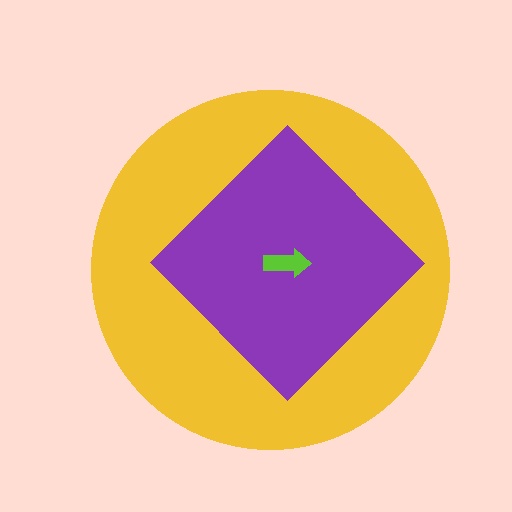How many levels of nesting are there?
3.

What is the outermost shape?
The yellow circle.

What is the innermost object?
The lime arrow.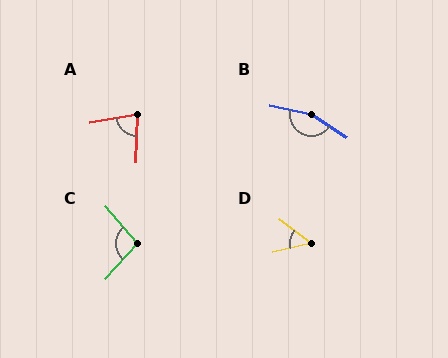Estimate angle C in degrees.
Approximately 98 degrees.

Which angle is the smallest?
D, at approximately 51 degrees.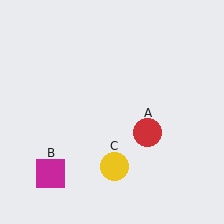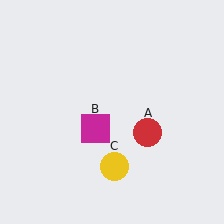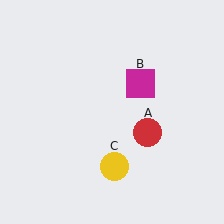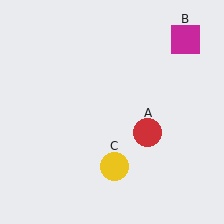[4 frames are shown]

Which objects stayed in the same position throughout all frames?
Red circle (object A) and yellow circle (object C) remained stationary.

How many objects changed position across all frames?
1 object changed position: magenta square (object B).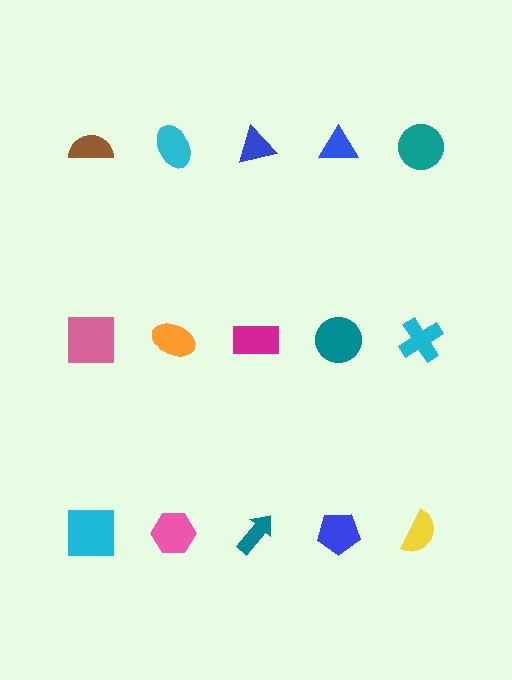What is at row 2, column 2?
An orange ellipse.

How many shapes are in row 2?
5 shapes.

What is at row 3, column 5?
A yellow semicircle.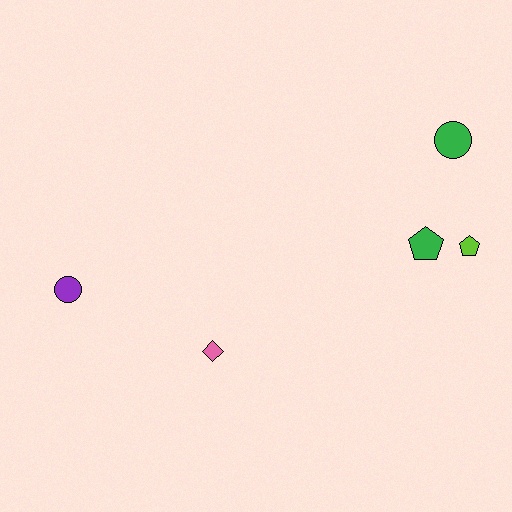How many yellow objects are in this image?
There are no yellow objects.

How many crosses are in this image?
There are no crosses.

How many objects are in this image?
There are 5 objects.